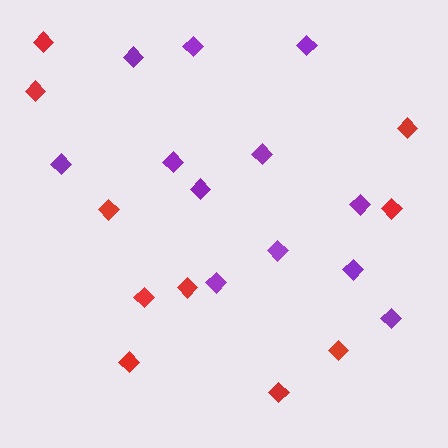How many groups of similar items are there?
There are 2 groups: one group of red diamonds (10) and one group of purple diamonds (12).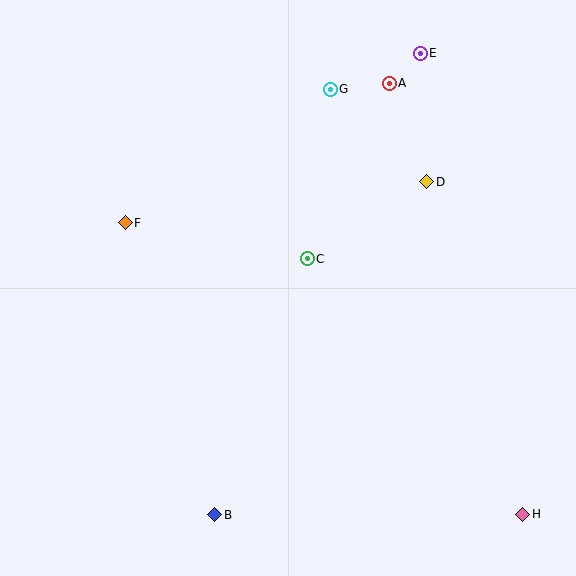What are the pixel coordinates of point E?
Point E is at (420, 53).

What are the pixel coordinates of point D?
Point D is at (427, 182).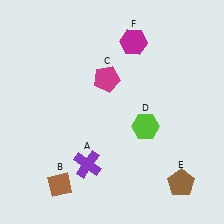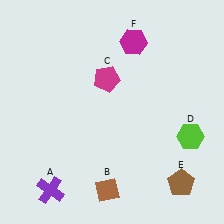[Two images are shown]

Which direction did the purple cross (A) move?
The purple cross (A) moved left.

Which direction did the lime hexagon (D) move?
The lime hexagon (D) moved right.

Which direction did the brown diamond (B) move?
The brown diamond (B) moved right.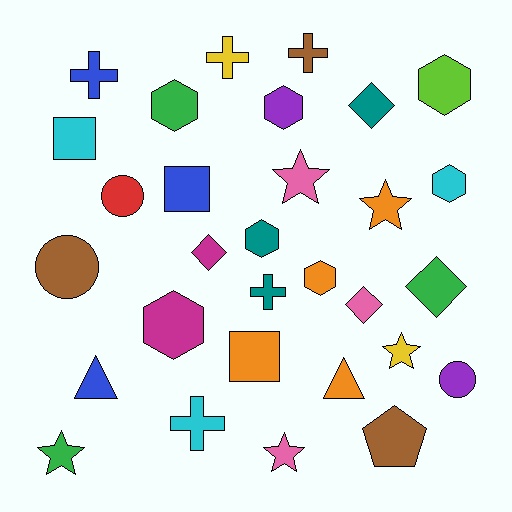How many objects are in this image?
There are 30 objects.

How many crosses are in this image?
There are 5 crosses.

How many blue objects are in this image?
There are 3 blue objects.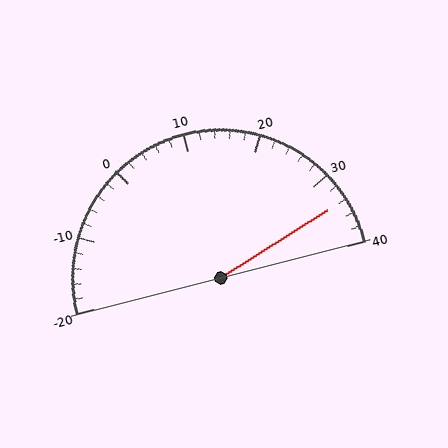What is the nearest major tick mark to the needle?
The nearest major tick mark is 30.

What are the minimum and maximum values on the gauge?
The gauge ranges from -20 to 40.